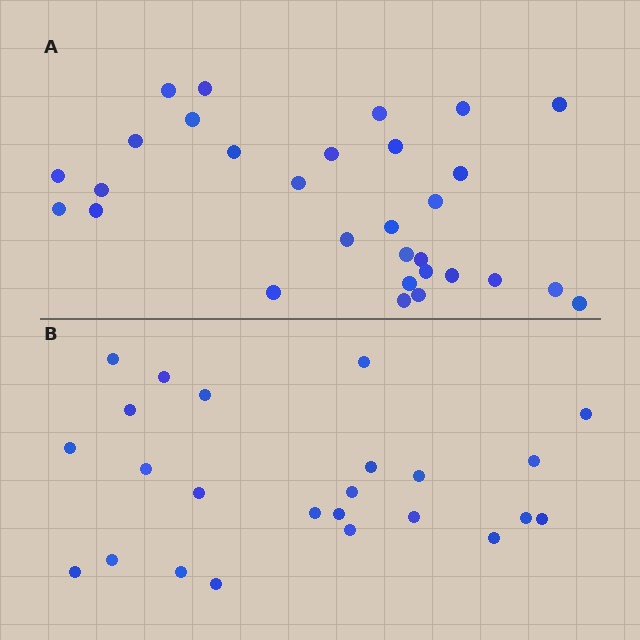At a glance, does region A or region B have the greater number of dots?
Region A (the top region) has more dots.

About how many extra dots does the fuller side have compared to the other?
Region A has about 6 more dots than region B.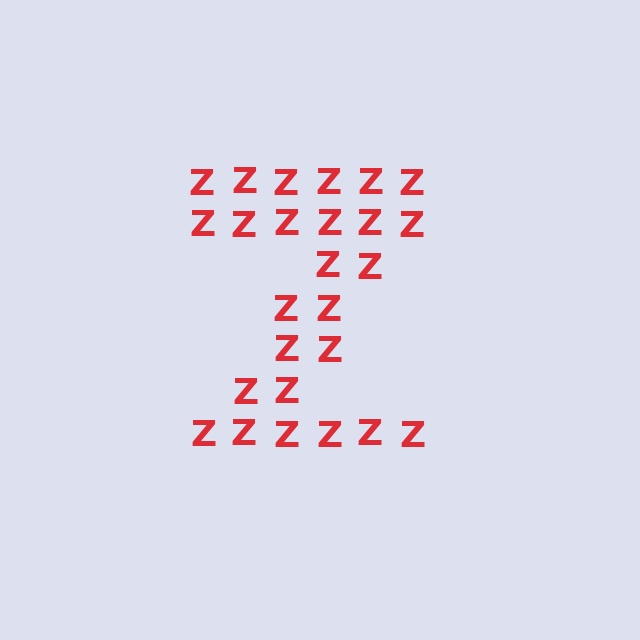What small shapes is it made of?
It is made of small letter Z's.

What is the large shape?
The large shape is the letter Z.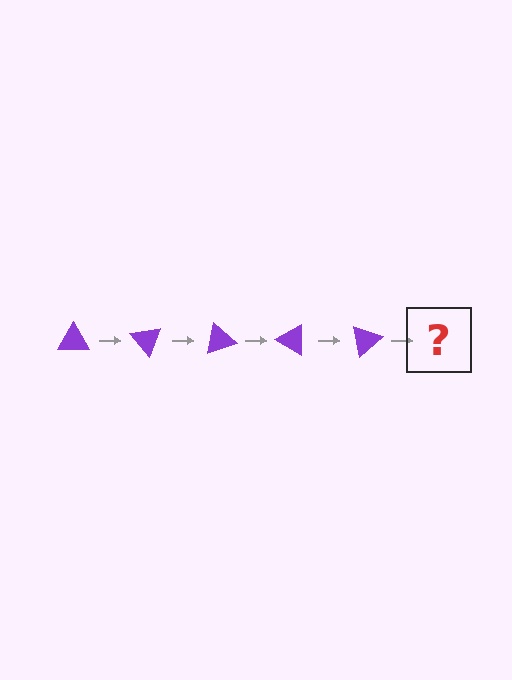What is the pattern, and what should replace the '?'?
The pattern is that the triangle rotates 50 degrees each step. The '?' should be a purple triangle rotated 250 degrees.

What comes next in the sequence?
The next element should be a purple triangle rotated 250 degrees.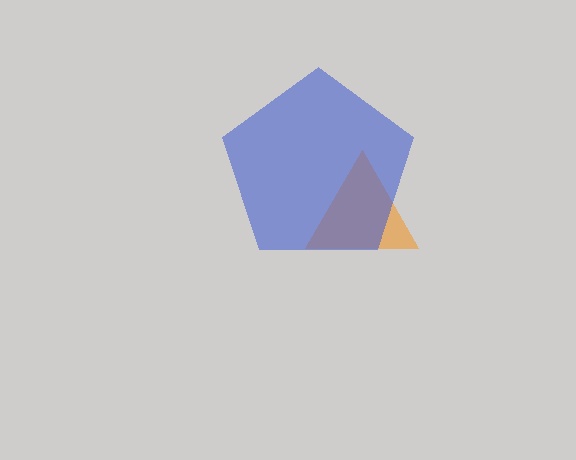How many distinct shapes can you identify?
There are 2 distinct shapes: an orange triangle, a blue pentagon.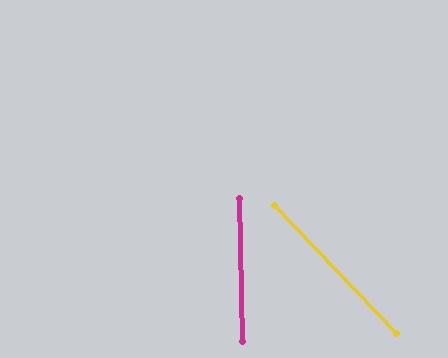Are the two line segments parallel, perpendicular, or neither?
Neither parallel nor perpendicular — they differ by about 43°.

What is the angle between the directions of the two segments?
Approximately 43 degrees.